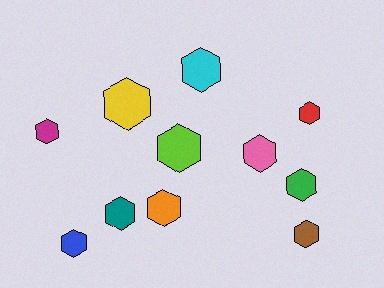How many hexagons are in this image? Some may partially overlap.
There are 11 hexagons.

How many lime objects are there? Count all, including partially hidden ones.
There is 1 lime object.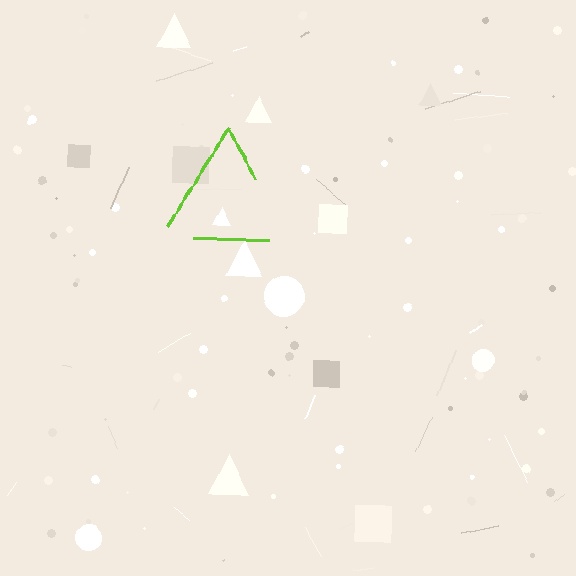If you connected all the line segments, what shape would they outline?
They would outline a triangle.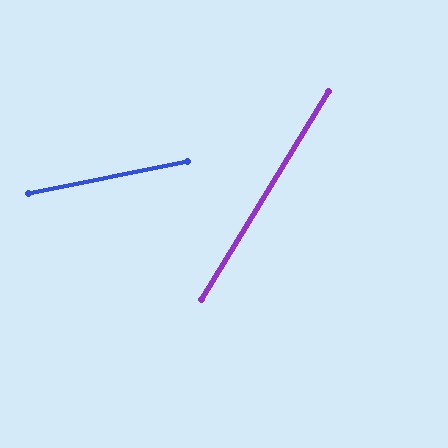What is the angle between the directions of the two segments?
Approximately 47 degrees.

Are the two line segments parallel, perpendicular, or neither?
Neither parallel nor perpendicular — they differ by about 47°.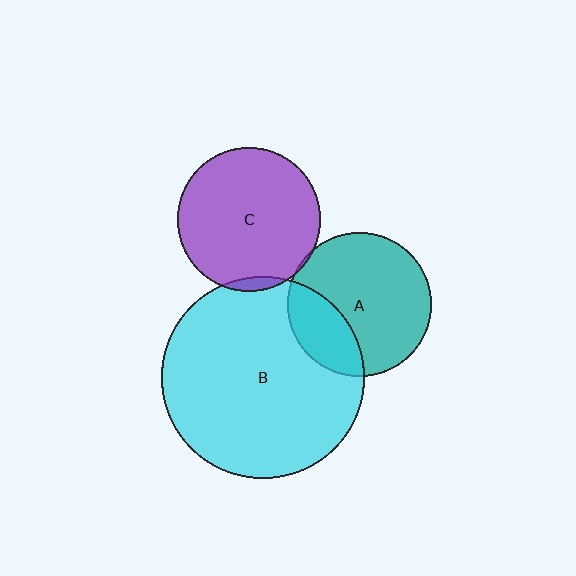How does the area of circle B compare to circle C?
Approximately 2.0 times.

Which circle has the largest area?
Circle B (cyan).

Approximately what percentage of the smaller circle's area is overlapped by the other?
Approximately 25%.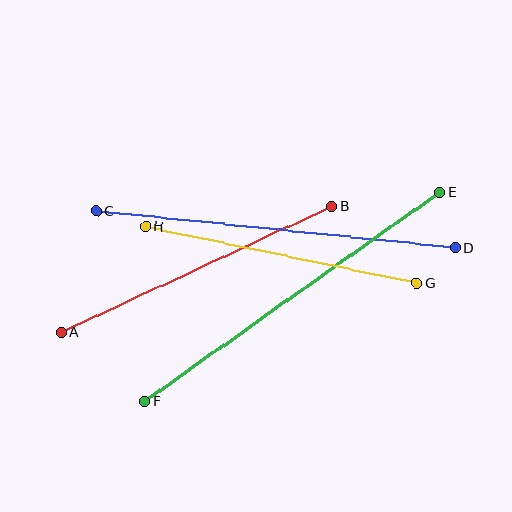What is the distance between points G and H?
The distance is approximately 276 pixels.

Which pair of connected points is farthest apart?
Points E and F are farthest apart.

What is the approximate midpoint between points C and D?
The midpoint is at approximately (275, 229) pixels.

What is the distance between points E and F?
The distance is approximately 362 pixels.